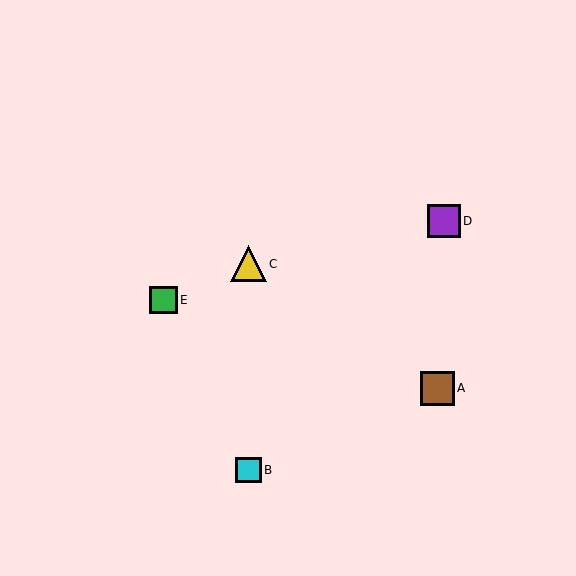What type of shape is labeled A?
Shape A is a brown square.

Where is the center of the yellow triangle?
The center of the yellow triangle is at (249, 264).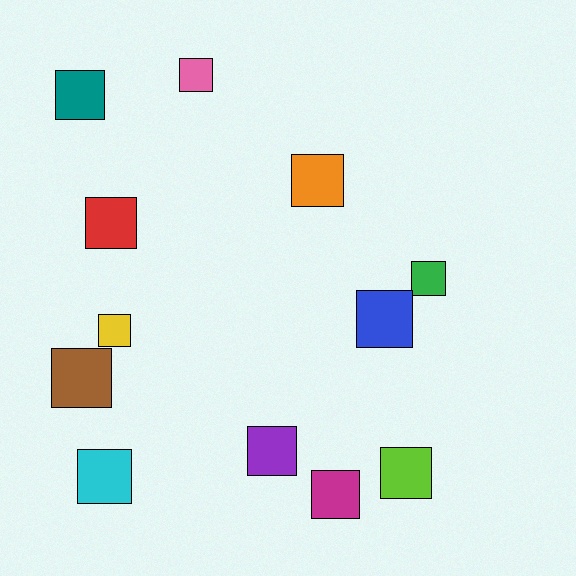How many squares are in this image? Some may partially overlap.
There are 12 squares.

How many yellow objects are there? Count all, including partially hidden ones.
There is 1 yellow object.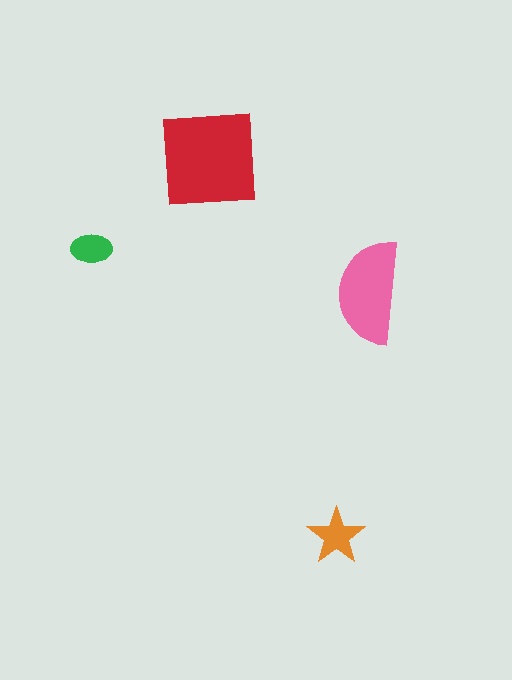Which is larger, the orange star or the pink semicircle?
The pink semicircle.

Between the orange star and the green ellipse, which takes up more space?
The orange star.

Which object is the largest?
The red square.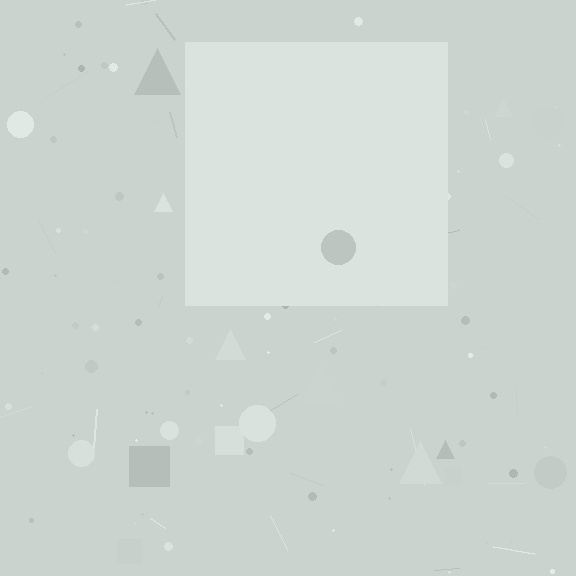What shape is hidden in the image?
A square is hidden in the image.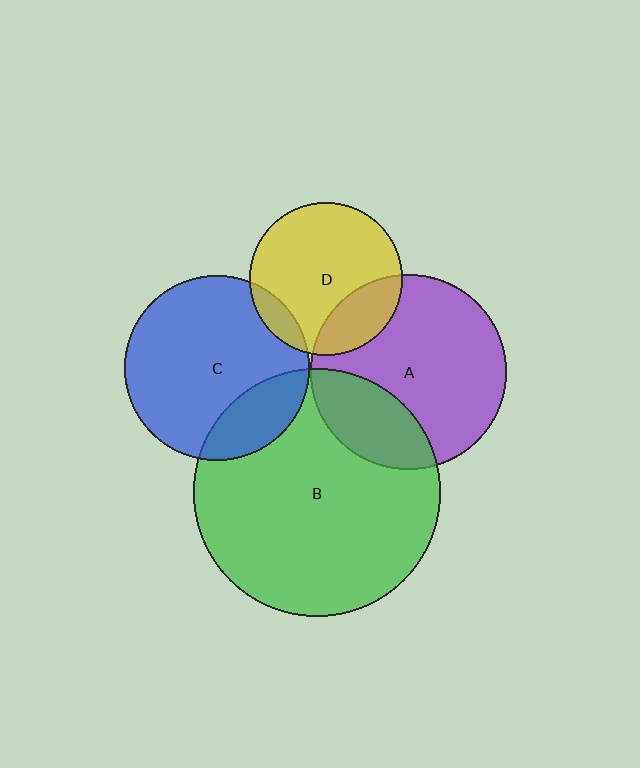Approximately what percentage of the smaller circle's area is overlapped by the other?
Approximately 25%.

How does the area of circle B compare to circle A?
Approximately 1.6 times.